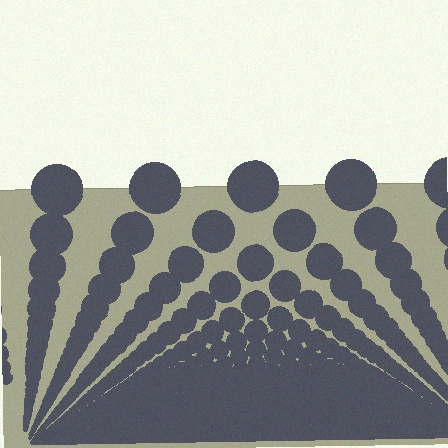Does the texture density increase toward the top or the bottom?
Density increases toward the bottom.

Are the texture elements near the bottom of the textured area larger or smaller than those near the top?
Smaller. The gradient is inverted — elements near the bottom are smaller and denser.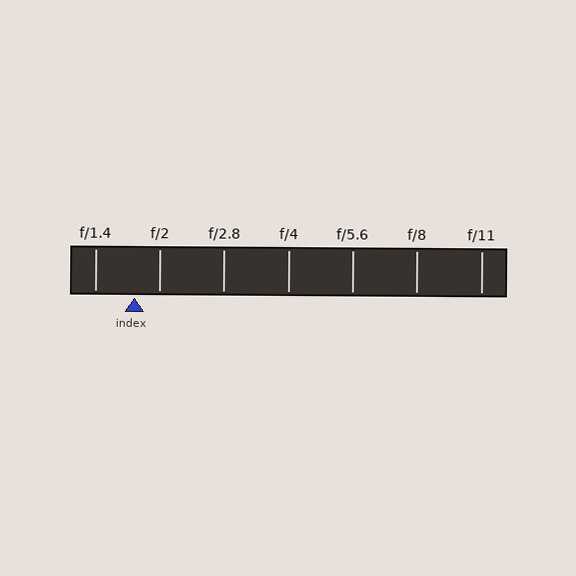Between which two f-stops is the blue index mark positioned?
The index mark is between f/1.4 and f/2.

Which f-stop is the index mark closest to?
The index mark is closest to f/2.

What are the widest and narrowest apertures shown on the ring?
The widest aperture shown is f/1.4 and the narrowest is f/11.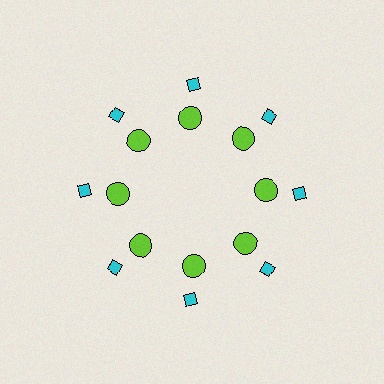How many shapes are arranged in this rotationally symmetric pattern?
There are 16 shapes, arranged in 8 groups of 2.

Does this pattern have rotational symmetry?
Yes, this pattern has 8-fold rotational symmetry. It looks the same after rotating 45 degrees around the center.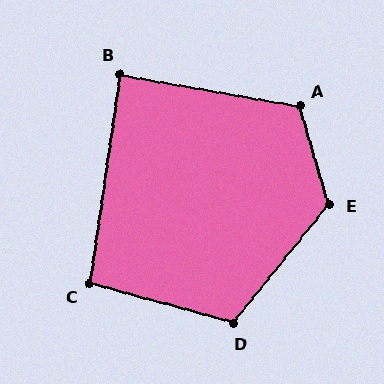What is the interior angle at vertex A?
Approximately 117 degrees (obtuse).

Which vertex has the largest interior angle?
E, at approximately 124 degrees.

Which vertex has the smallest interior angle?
B, at approximately 88 degrees.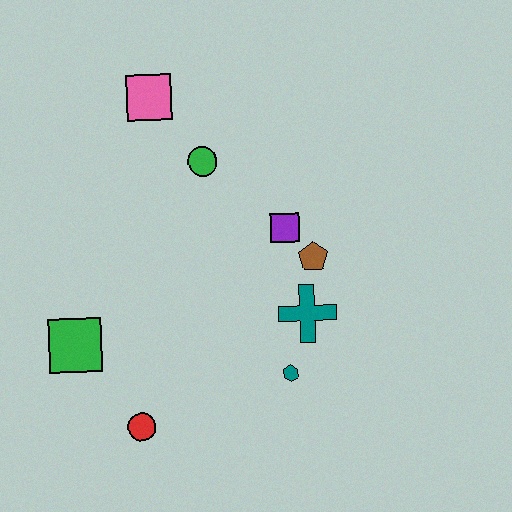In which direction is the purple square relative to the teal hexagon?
The purple square is above the teal hexagon.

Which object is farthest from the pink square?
The red circle is farthest from the pink square.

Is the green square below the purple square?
Yes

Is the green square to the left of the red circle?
Yes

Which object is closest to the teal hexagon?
The teal cross is closest to the teal hexagon.